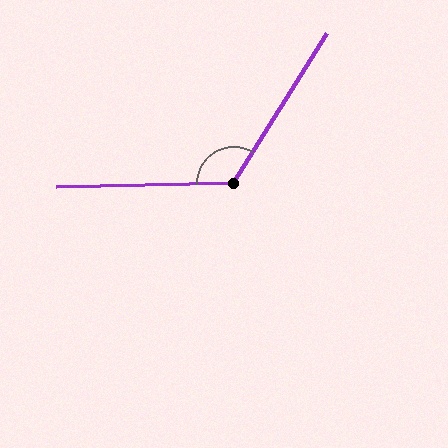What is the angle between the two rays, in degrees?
Approximately 123 degrees.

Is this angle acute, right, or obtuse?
It is obtuse.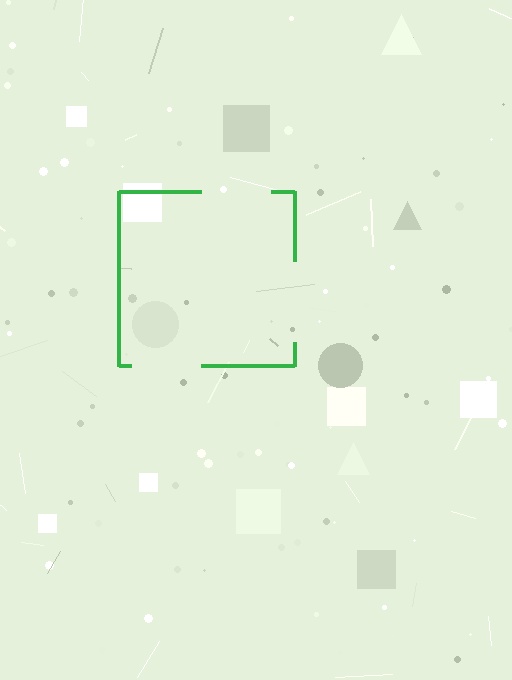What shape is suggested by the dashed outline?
The dashed outline suggests a square.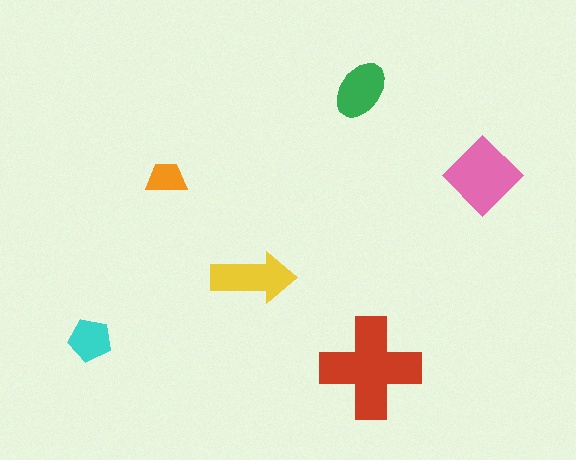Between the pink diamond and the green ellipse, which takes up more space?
The pink diamond.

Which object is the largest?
The red cross.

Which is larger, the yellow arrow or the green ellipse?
The yellow arrow.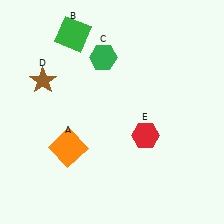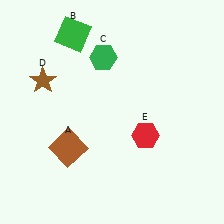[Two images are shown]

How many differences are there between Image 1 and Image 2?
There is 1 difference between the two images.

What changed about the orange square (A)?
In Image 1, A is orange. In Image 2, it changed to brown.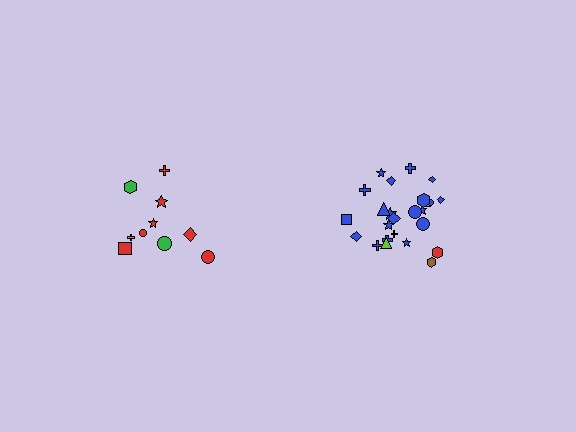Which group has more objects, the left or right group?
The right group.